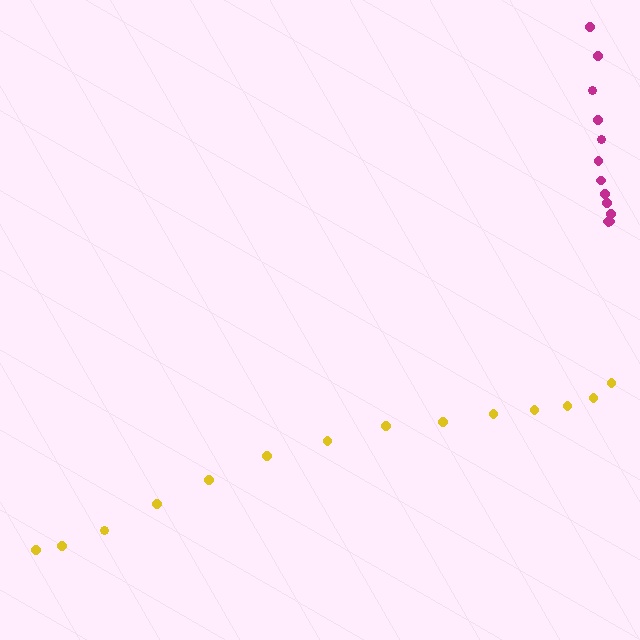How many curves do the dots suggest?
There are 2 distinct paths.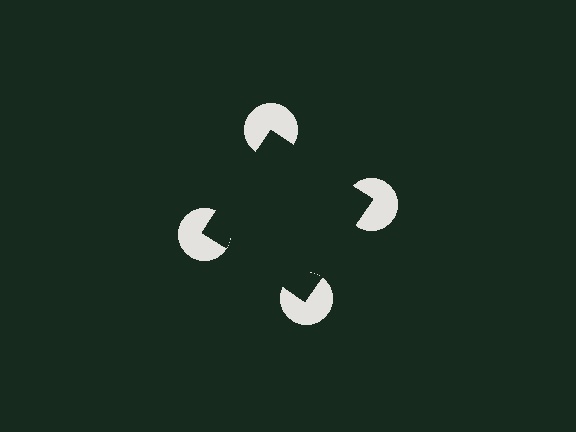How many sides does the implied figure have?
4 sides.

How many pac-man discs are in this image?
There are 4 — one at each vertex of the illusory square.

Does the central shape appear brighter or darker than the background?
It typically appears slightly darker than the background, even though no actual brightness change is drawn.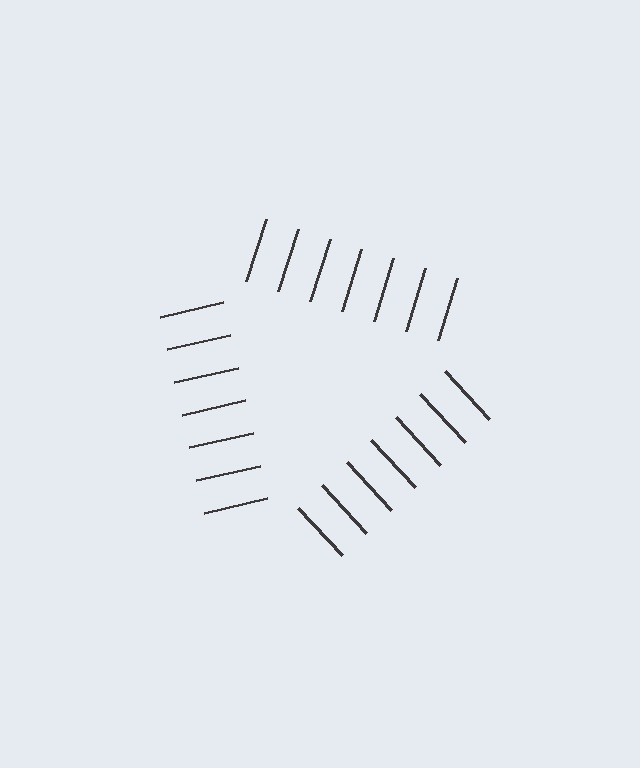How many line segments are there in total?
21 — 7 along each of the 3 edges.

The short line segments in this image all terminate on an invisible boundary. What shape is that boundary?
An illusory triangle — the line segments terminate on its edges but no continuous stroke is drawn.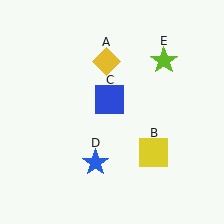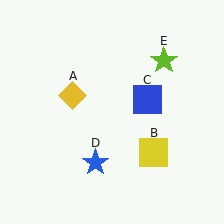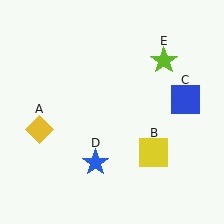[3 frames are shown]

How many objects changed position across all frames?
2 objects changed position: yellow diamond (object A), blue square (object C).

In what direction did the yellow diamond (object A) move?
The yellow diamond (object A) moved down and to the left.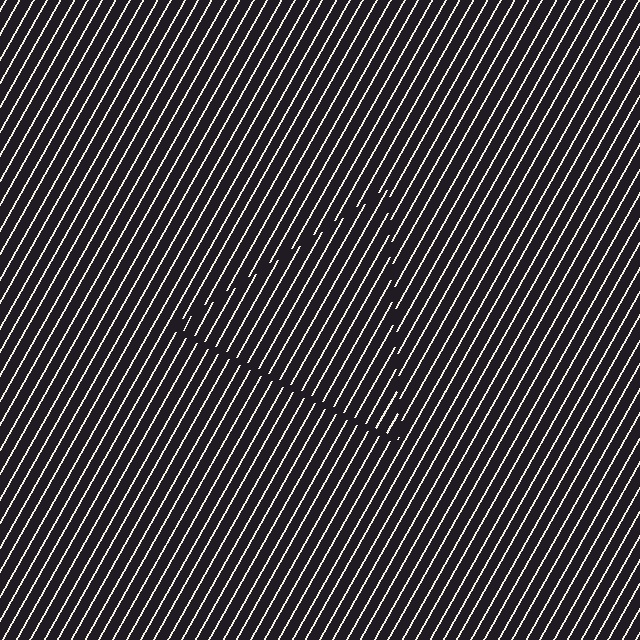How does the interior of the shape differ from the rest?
The interior of the shape contains the same grating, shifted by half a period — the contour is defined by the phase discontinuity where line-ends from the inner and outer gratings abut.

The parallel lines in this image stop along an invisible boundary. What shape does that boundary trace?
An illusory triangle. The interior of the shape contains the same grating, shifted by half a period — the contour is defined by the phase discontinuity where line-ends from the inner and outer gratings abut.